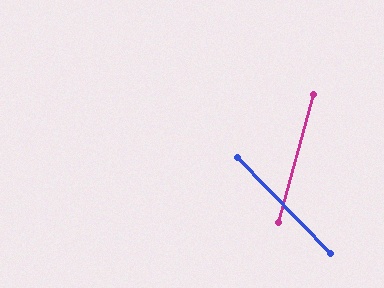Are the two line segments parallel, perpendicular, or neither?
Neither parallel nor perpendicular — they differ by about 59°.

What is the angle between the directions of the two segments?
Approximately 59 degrees.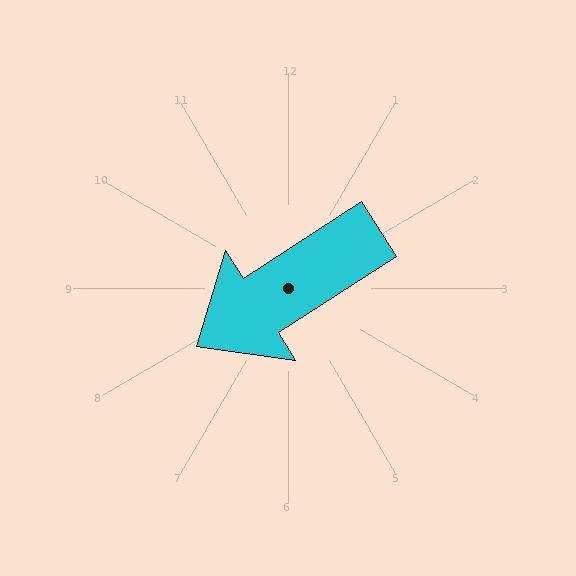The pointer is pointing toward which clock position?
Roughly 8 o'clock.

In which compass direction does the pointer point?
Southwest.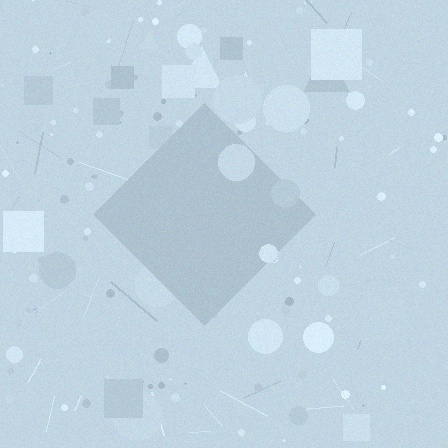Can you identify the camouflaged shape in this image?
The camouflaged shape is a diamond.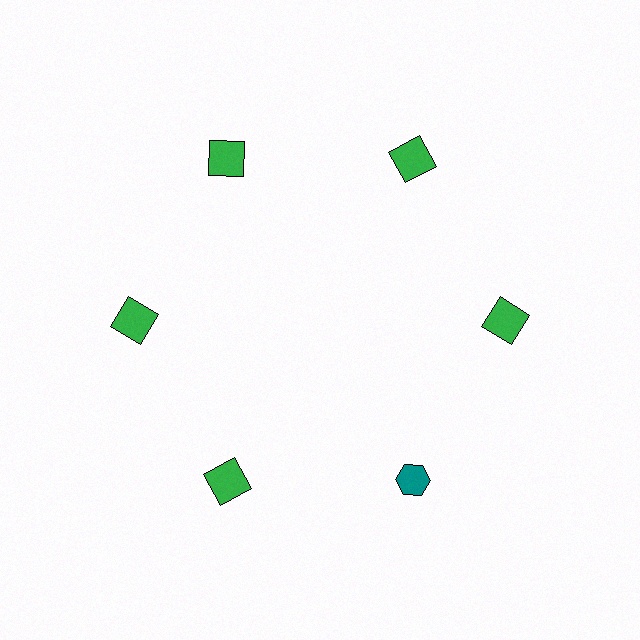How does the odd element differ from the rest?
It differs in both color (teal instead of green) and shape (hexagon instead of square).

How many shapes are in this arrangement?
There are 6 shapes arranged in a ring pattern.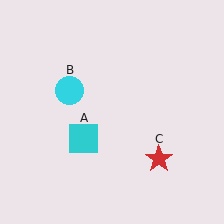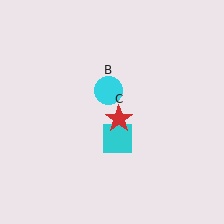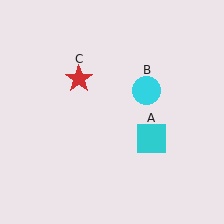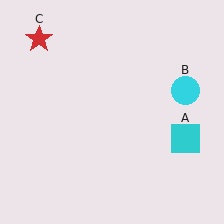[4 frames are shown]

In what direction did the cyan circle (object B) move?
The cyan circle (object B) moved right.